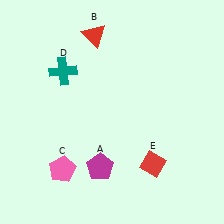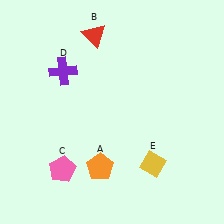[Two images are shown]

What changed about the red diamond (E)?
In Image 1, E is red. In Image 2, it changed to yellow.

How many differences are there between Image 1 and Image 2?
There are 3 differences between the two images.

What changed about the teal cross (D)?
In Image 1, D is teal. In Image 2, it changed to purple.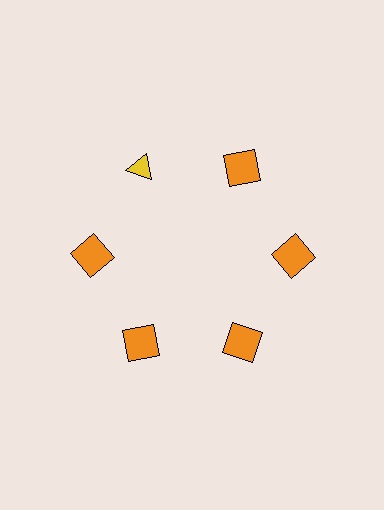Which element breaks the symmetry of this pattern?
The yellow triangle at roughly the 11 o'clock position breaks the symmetry. All other shapes are orange squares.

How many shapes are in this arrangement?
There are 6 shapes arranged in a ring pattern.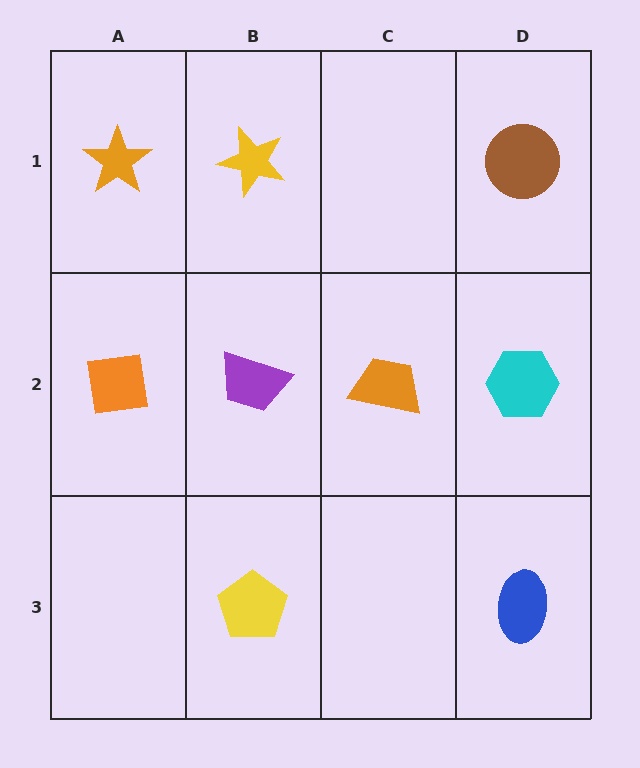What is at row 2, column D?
A cyan hexagon.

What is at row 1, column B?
A yellow star.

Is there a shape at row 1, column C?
No, that cell is empty.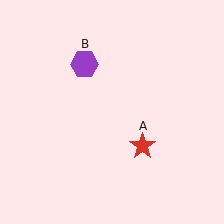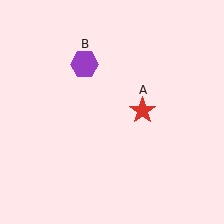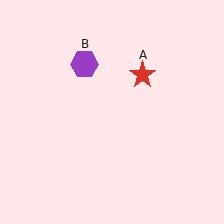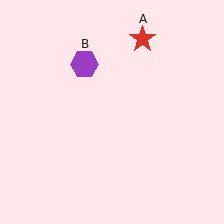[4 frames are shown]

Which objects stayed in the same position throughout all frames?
Purple hexagon (object B) remained stationary.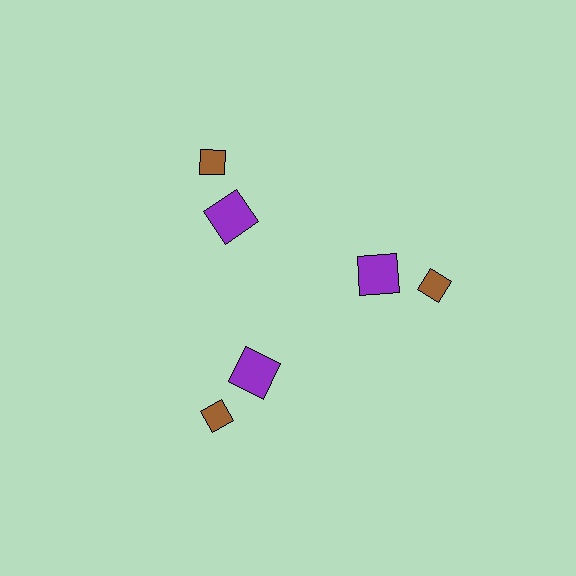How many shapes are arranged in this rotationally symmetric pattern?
There are 6 shapes, arranged in 3 groups of 2.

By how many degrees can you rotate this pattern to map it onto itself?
The pattern maps onto itself every 120 degrees of rotation.